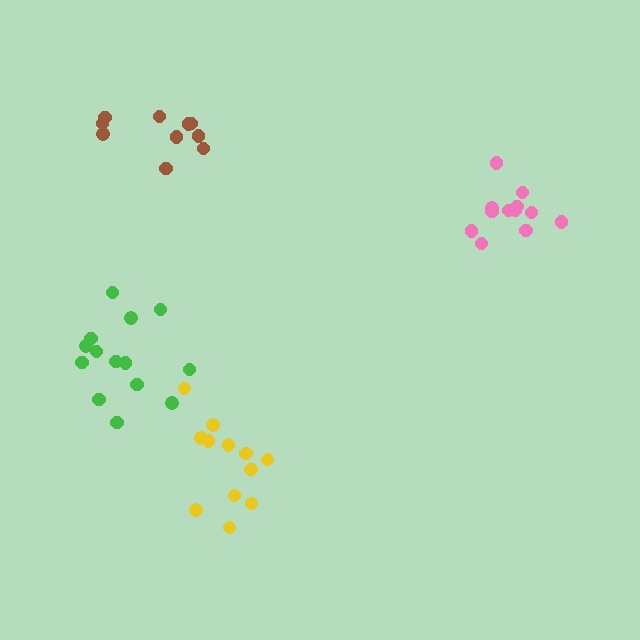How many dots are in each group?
Group 1: 14 dots, Group 2: 12 dots, Group 3: 12 dots, Group 4: 10 dots (48 total).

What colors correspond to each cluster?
The clusters are colored: green, pink, yellow, brown.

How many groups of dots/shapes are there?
There are 4 groups.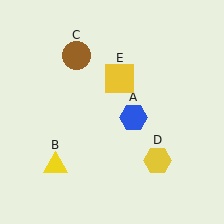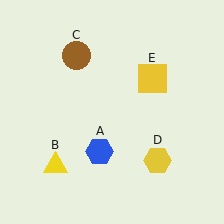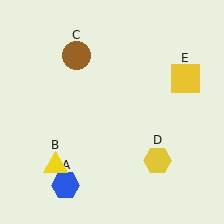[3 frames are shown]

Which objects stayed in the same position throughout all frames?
Yellow triangle (object B) and brown circle (object C) and yellow hexagon (object D) remained stationary.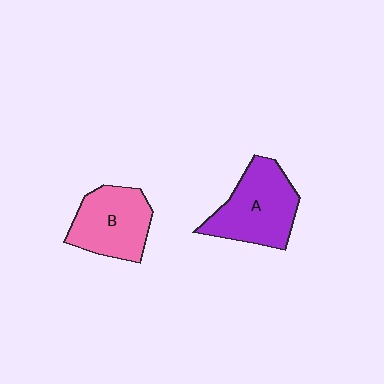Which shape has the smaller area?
Shape B (pink).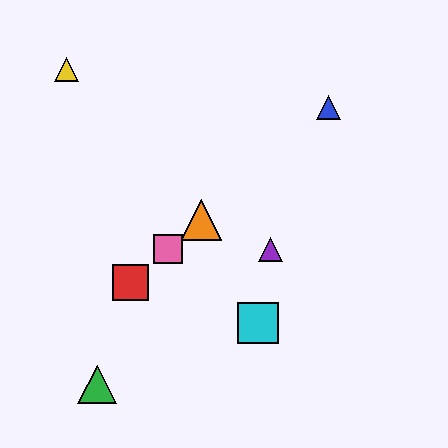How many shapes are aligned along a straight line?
4 shapes (the red square, the blue triangle, the orange triangle, the pink square) are aligned along a straight line.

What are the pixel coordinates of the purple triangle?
The purple triangle is at (270, 249).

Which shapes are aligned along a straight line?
The red square, the blue triangle, the orange triangle, the pink square are aligned along a straight line.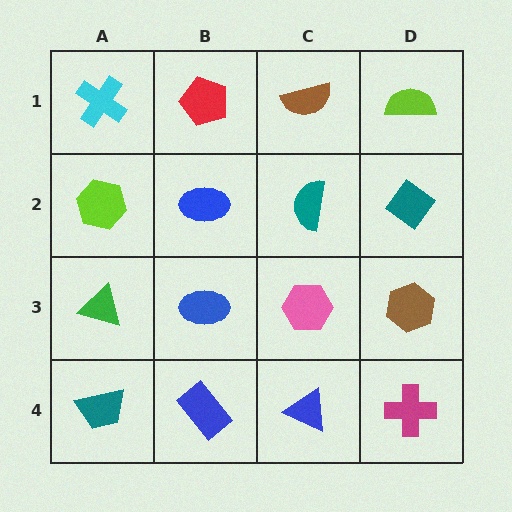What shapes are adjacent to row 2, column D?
A lime semicircle (row 1, column D), a brown hexagon (row 3, column D), a teal semicircle (row 2, column C).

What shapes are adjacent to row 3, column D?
A teal diamond (row 2, column D), a magenta cross (row 4, column D), a pink hexagon (row 3, column C).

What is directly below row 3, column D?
A magenta cross.